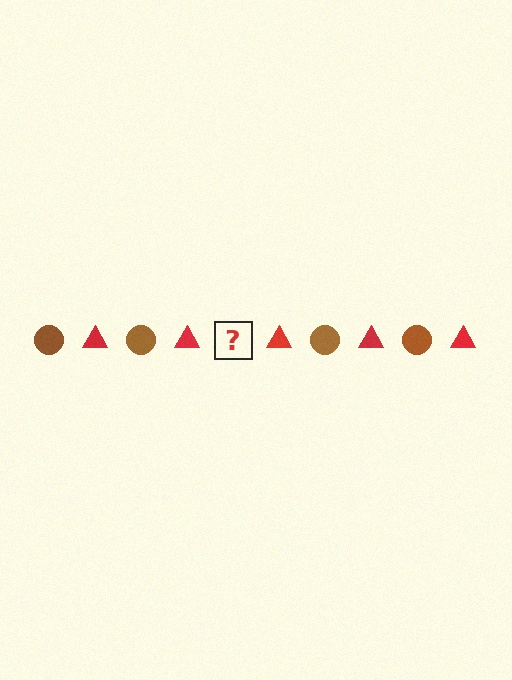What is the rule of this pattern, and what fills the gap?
The rule is that the pattern alternates between brown circle and red triangle. The gap should be filled with a brown circle.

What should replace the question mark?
The question mark should be replaced with a brown circle.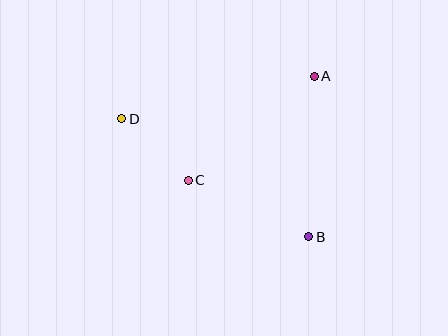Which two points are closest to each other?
Points C and D are closest to each other.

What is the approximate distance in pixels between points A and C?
The distance between A and C is approximately 163 pixels.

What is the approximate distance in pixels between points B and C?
The distance between B and C is approximately 133 pixels.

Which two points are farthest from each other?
Points B and D are farthest from each other.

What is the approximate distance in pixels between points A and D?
The distance between A and D is approximately 197 pixels.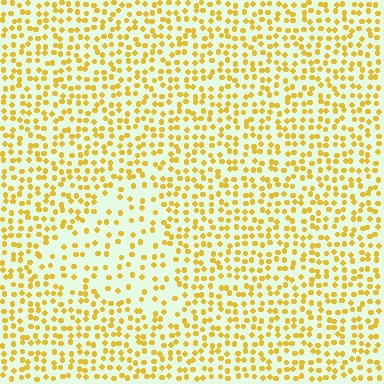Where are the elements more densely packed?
The elements are more densely packed outside the triangle boundary.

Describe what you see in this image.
The image contains small yellow elements arranged at two different densities. A triangle-shaped region is visible where the elements are less densely packed than the surrounding area.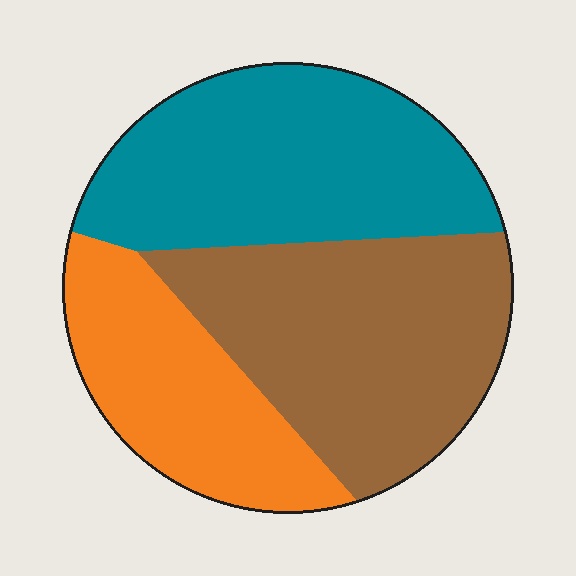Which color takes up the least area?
Orange, at roughly 25%.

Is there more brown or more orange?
Brown.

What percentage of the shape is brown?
Brown takes up between a third and a half of the shape.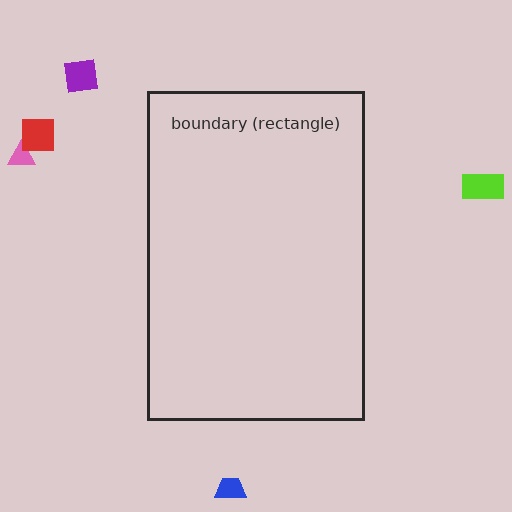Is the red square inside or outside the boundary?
Outside.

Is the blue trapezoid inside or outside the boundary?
Outside.